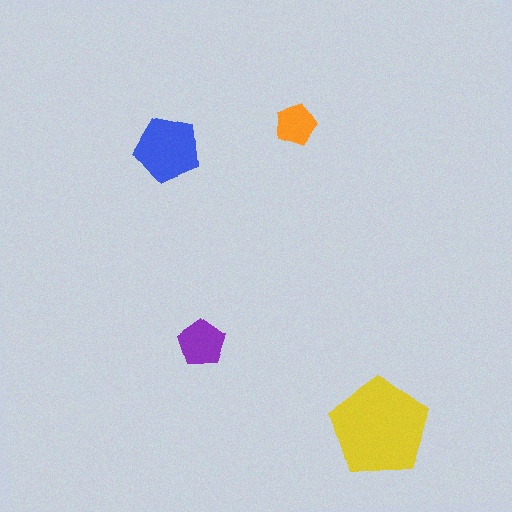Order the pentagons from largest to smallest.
the yellow one, the blue one, the purple one, the orange one.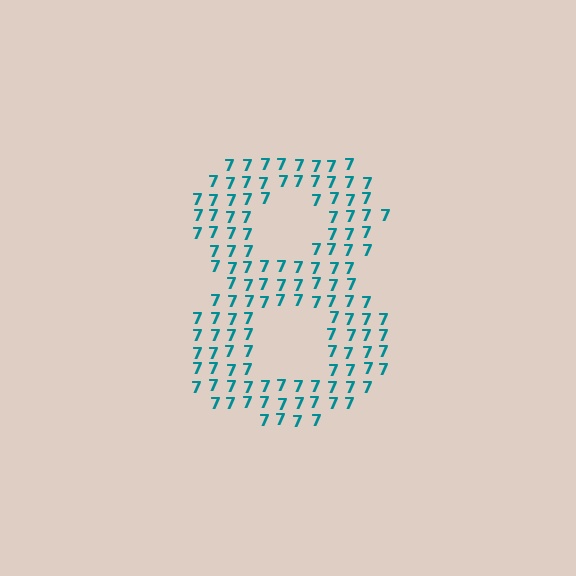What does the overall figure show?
The overall figure shows the digit 8.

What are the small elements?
The small elements are digit 7's.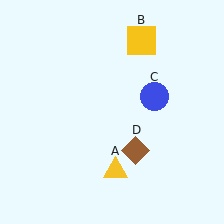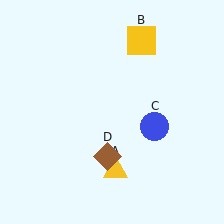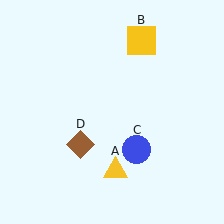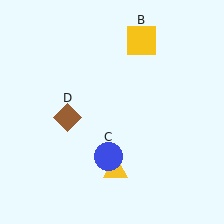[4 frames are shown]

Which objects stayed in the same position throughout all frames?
Yellow triangle (object A) and yellow square (object B) remained stationary.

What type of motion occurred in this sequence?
The blue circle (object C), brown diamond (object D) rotated clockwise around the center of the scene.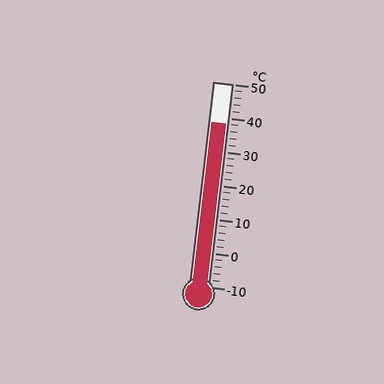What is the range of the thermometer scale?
The thermometer scale ranges from -10°C to 50°C.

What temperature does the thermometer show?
The thermometer shows approximately 38°C.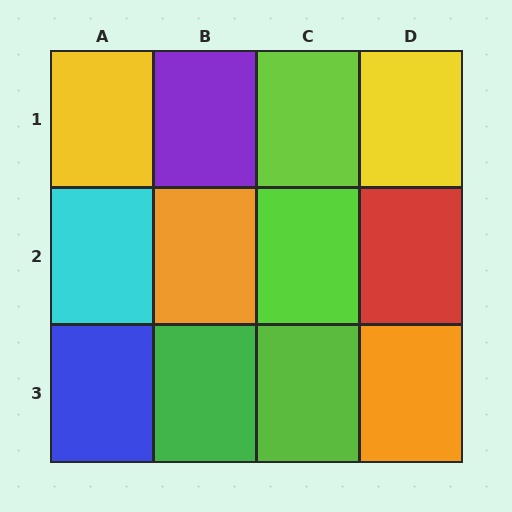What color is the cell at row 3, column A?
Blue.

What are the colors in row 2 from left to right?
Cyan, orange, lime, red.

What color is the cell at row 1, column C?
Lime.